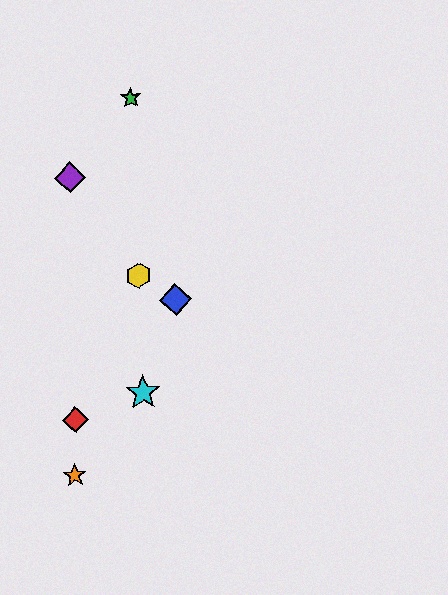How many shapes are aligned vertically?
3 shapes (the green star, the yellow hexagon, the cyan star) are aligned vertically.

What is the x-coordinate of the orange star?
The orange star is at x≈75.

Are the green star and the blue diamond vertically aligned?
No, the green star is at x≈131 and the blue diamond is at x≈176.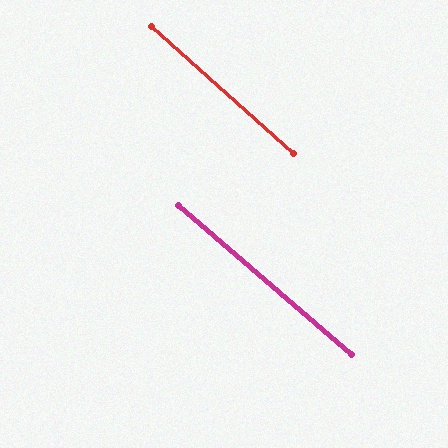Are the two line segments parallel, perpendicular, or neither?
Parallel — their directions differ by only 1.2°.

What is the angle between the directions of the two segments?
Approximately 1 degree.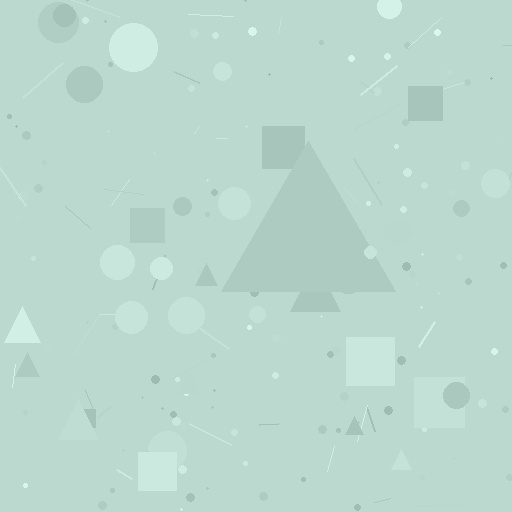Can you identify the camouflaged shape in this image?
The camouflaged shape is a triangle.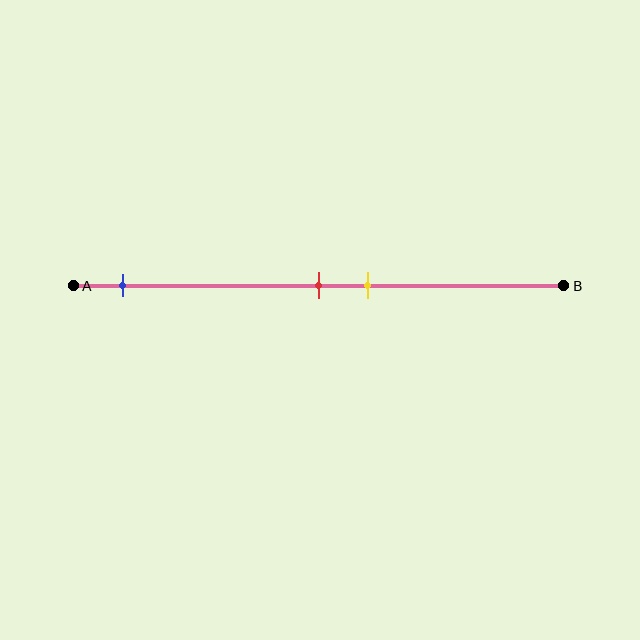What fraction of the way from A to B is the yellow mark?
The yellow mark is approximately 60% (0.6) of the way from A to B.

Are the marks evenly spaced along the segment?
No, the marks are not evenly spaced.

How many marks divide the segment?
There are 3 marks dividing the segment.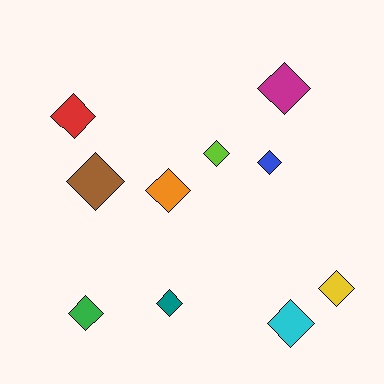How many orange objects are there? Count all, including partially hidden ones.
There is 1 orange object.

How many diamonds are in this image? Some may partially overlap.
There are 10 diamonds.